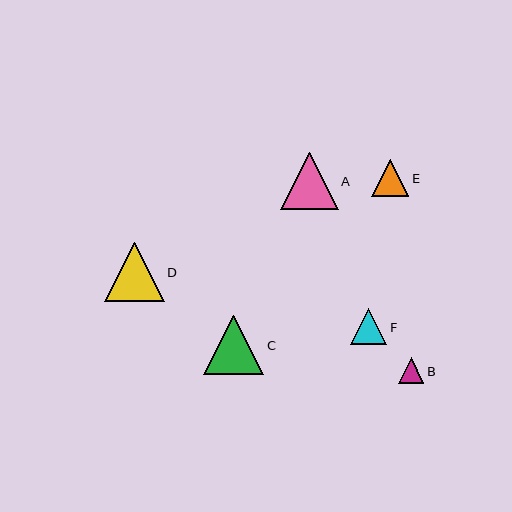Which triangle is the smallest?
Triangle B is the smallest with a size of approximately 26 pixels.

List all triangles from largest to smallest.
From largest to smallest: C, D, A, E, F, B.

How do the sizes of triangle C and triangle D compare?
Triangle C and triangle D are approximately the same size.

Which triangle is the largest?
Triangle C is the largest with a size of approximately 60 pixels.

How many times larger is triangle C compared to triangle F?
Triangle C is approximately 1.7 times the size of triangle F.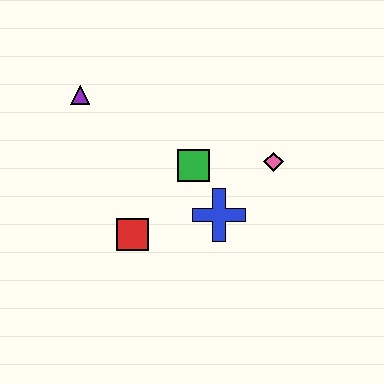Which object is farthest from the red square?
The pink diamond is farthest from the red square.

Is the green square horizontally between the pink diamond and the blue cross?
No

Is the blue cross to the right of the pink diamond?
No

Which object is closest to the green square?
The blue cross is closest to the green square.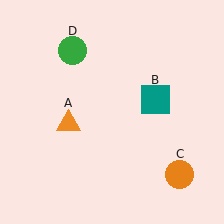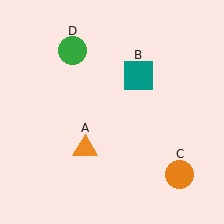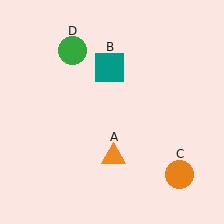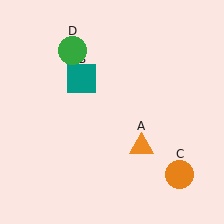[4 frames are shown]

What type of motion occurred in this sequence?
The orange triangle (object A), teal square (object B) rotated counterclockwise around the center of the scene.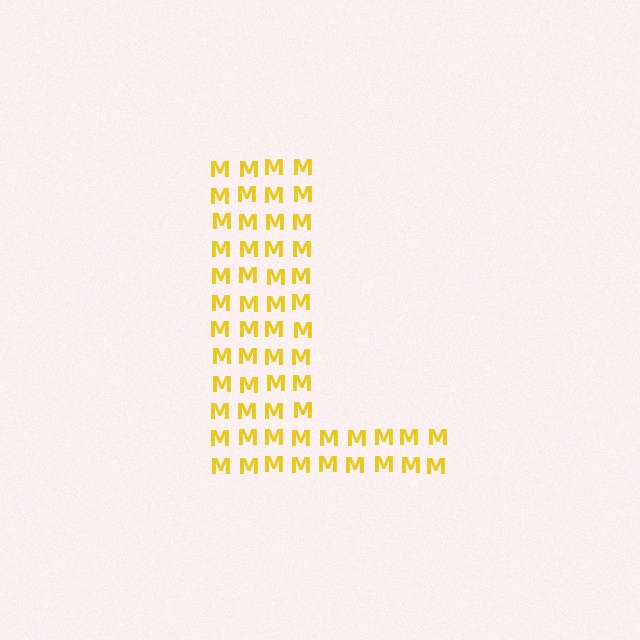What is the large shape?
The large shape is the letter L.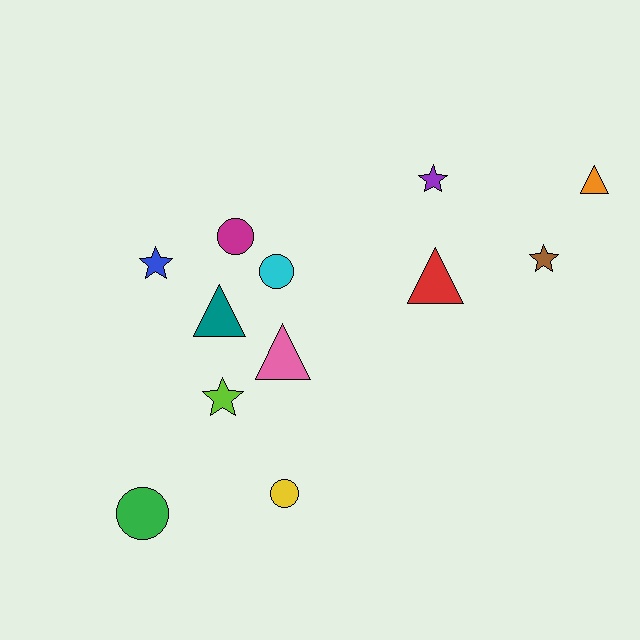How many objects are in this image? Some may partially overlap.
There are 12 objects.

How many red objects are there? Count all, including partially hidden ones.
There is 1 red object.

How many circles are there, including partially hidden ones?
There are 4 circles.